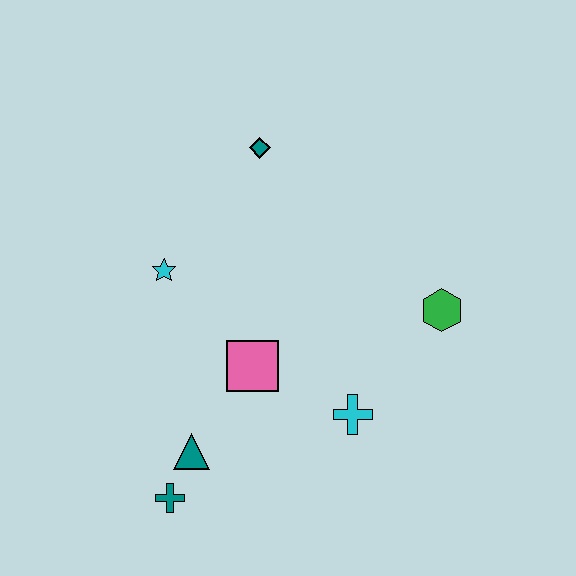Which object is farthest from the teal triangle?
The teal diamond is farthest from the teal triangle.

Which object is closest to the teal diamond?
The cyan star is closest to the teal diamond.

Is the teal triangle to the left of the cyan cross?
Yes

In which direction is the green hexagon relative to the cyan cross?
The green hexagon is above the cyan cross.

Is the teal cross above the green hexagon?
No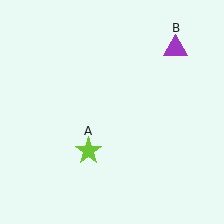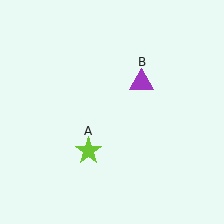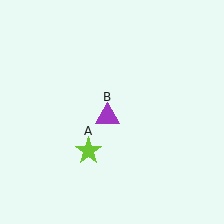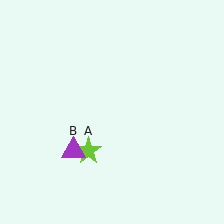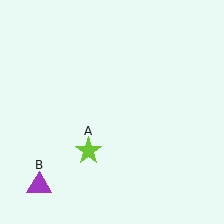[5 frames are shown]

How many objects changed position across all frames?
1 object changed position: purple triangle (object B).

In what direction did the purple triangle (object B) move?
The purple triangle (object B) moved down and to the left.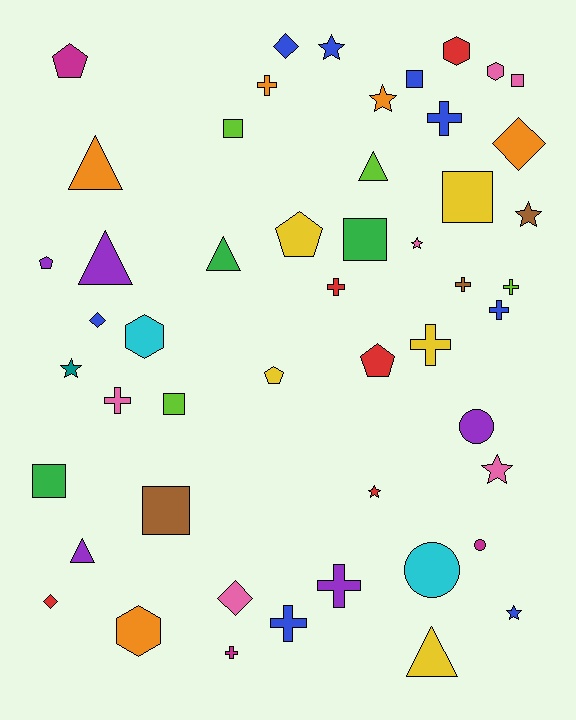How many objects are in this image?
There are 50 objects.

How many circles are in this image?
There are 3 circles.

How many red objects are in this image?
There are 5 red objects.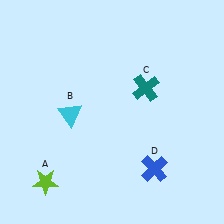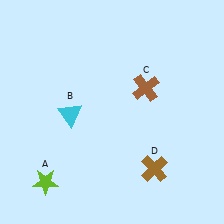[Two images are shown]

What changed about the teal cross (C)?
In Image 1, C is teal. In Image 2, it changed to brown.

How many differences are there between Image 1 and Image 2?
There are 2 differences between the two images.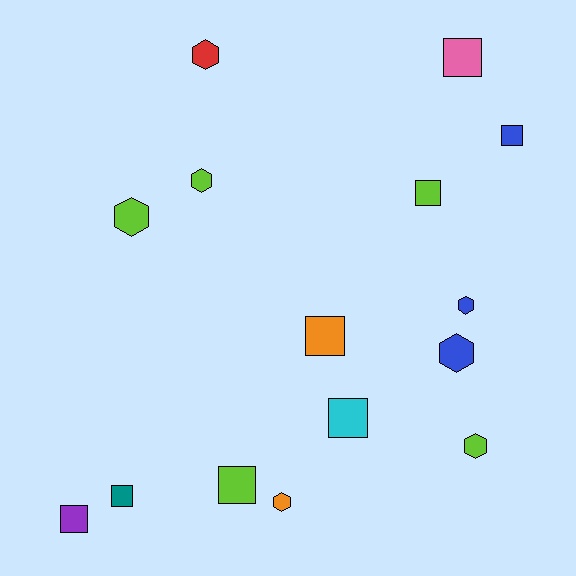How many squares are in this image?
There are 8 squares.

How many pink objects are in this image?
There is 1 pink object.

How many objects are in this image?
There are 15 objects.